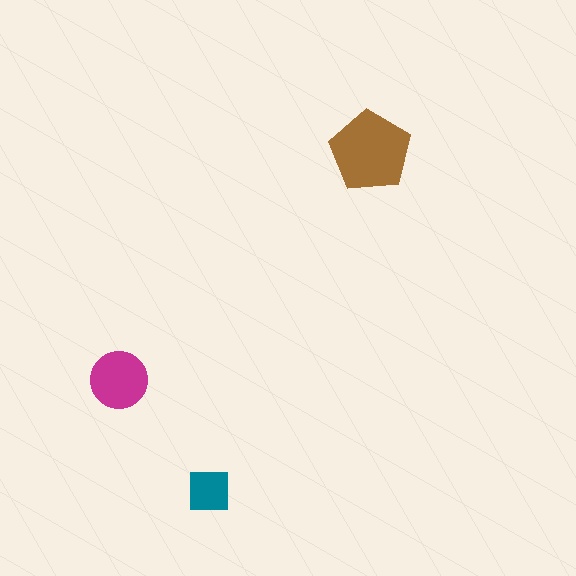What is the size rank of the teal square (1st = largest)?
3rd.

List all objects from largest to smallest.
The brown pentagon, the magenta circle, the teal square.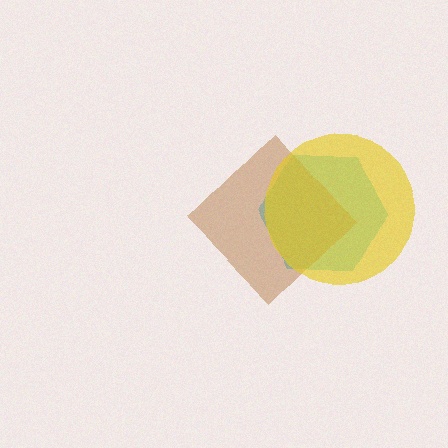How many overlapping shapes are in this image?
There are 3 overlapping shapes in the image.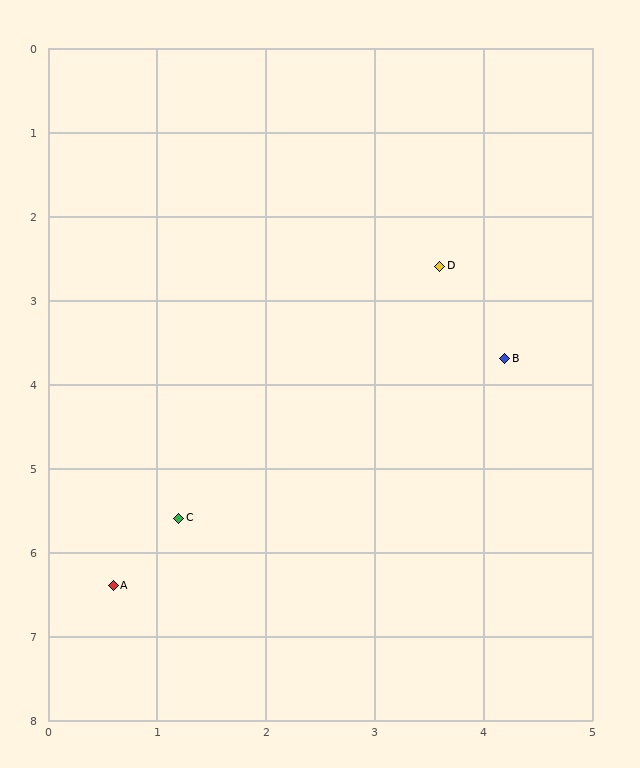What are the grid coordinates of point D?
Point D is at approximately (3.6, 2.6).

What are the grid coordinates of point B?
Point B is at approximately (4.2, 3.7).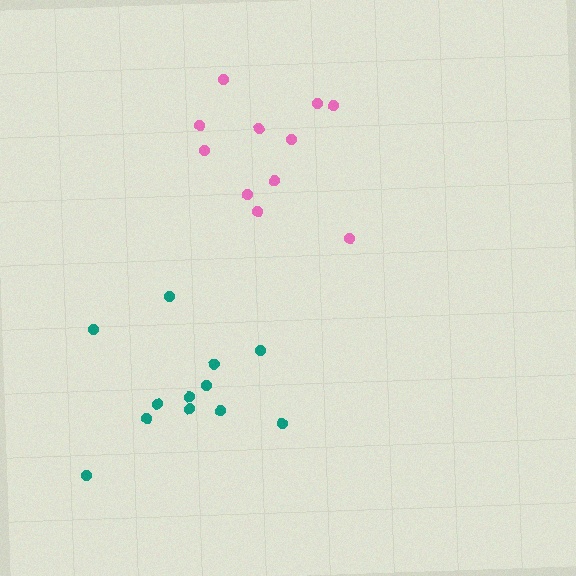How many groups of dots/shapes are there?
There are 2 groups.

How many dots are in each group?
Group 1: 11 dots, Group 2: 12 dots (23 total).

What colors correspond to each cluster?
The clusters are colored: pink, teal.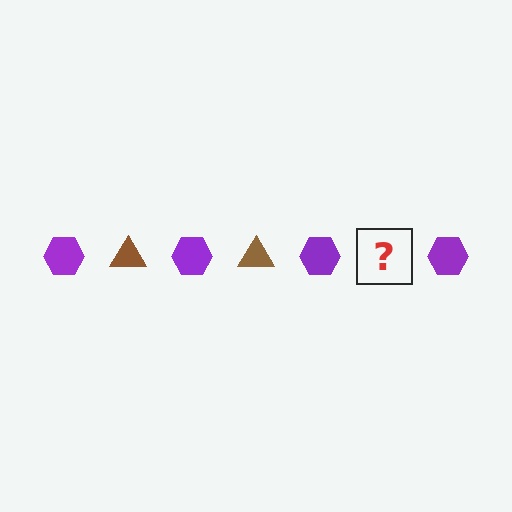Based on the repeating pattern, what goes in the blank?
The blank should be a brown triangle.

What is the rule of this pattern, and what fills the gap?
The rule is that the pattern alternates between purple hexagon and brown triangle. The gap should be filled with a brown triangle.